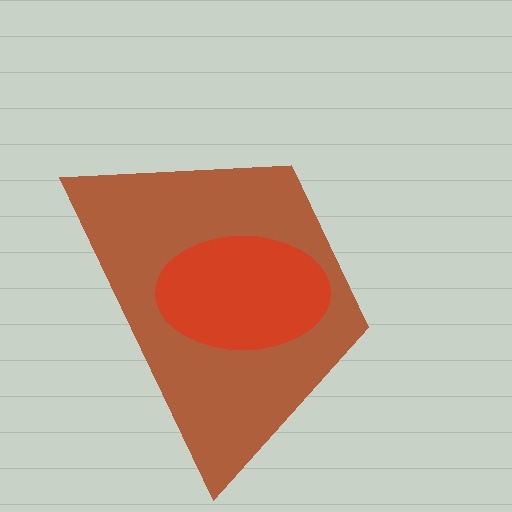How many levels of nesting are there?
2.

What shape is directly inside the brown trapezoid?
The red ellipse.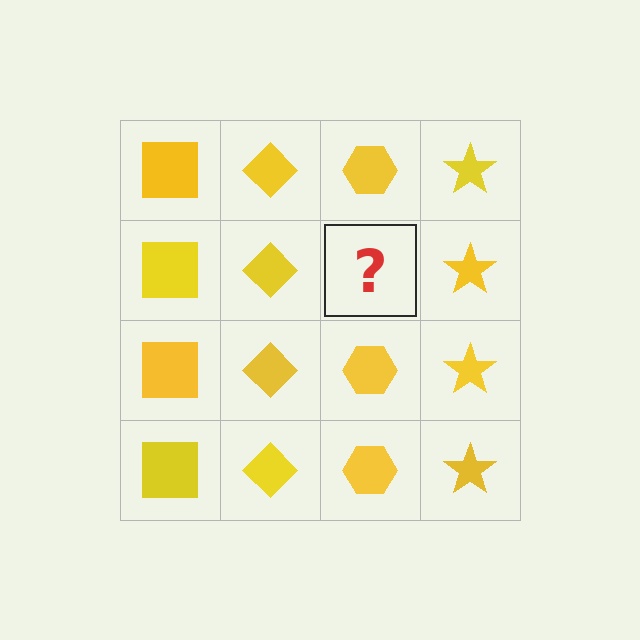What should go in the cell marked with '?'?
The missing cell should contain a yellow hexagon.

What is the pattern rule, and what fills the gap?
The rule is that each column has a consistent shape. The gap should be filled with a yellow hexagon.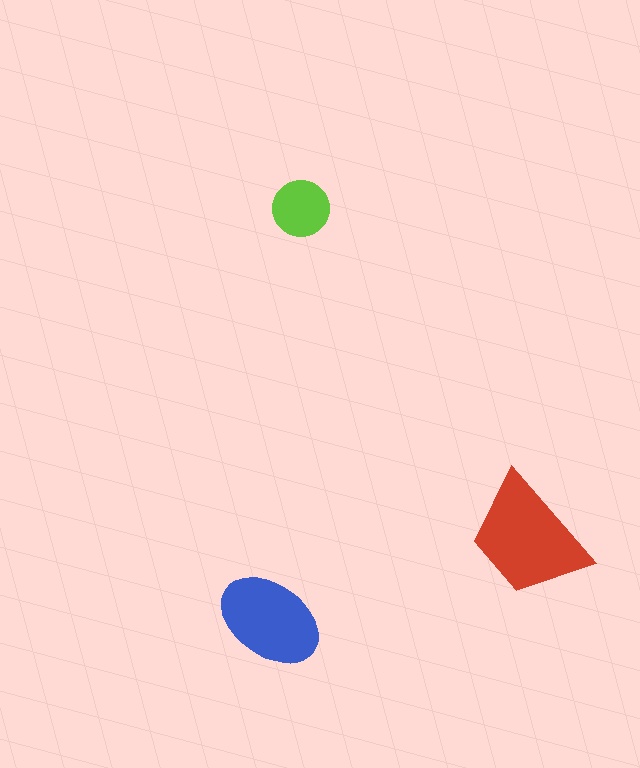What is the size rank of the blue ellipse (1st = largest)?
2nd.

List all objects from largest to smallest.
The red trapezoid, the blue ellipse, the lime circle.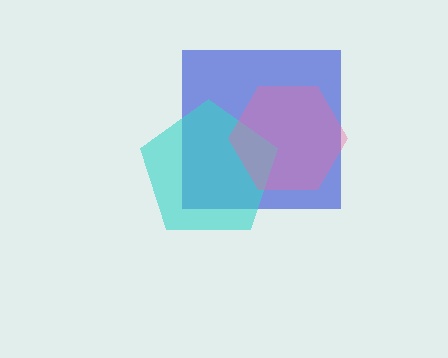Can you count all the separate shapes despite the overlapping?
Yes, there are 3 separate shapes.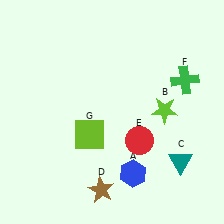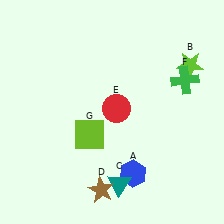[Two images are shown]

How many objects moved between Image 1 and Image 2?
3 objects moved between the two images.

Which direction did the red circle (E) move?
The red circle (E) moved up.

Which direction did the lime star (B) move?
The lime star (B) moved up.